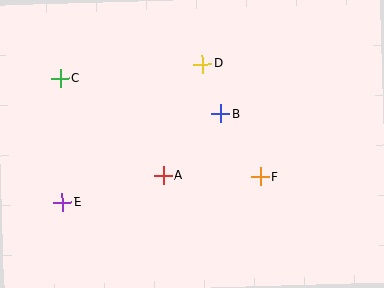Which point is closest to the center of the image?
Point B at (221, 114) is closest to the center.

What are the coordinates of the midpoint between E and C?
The midpoint between E and C is at (61, 141).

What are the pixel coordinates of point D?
Point D is at (203, 64).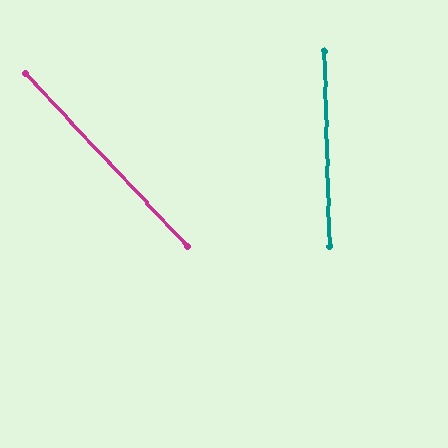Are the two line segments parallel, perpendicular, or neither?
Neither parallel nor perpendicular — they differ by about 42°.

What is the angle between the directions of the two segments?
Approximately 42 degrees.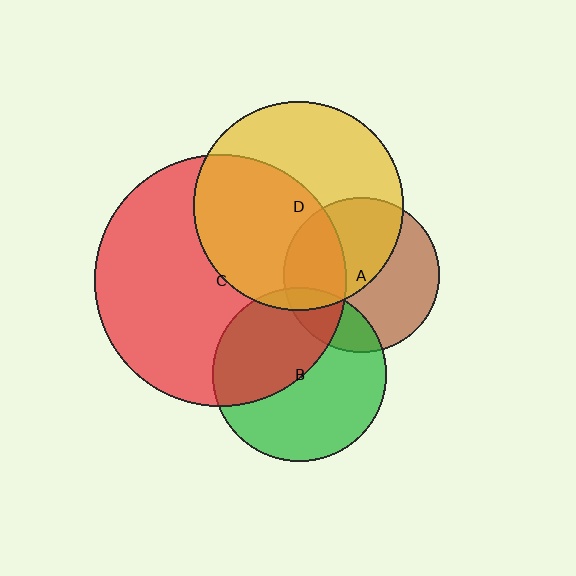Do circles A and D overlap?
Yes.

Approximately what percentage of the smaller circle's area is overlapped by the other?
Approximately 50%.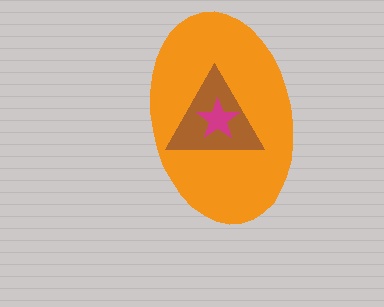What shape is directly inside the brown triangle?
The magenta star.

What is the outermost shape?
The orange ellipse.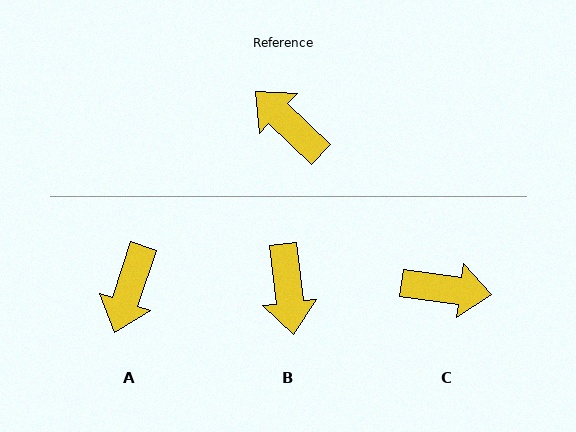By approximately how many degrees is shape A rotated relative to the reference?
Approximately 115 degrees counter-clockwise.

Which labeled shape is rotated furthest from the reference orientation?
C, about 143 degrees away.